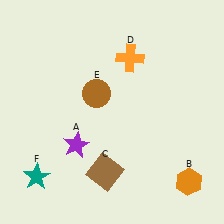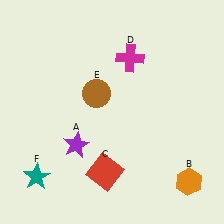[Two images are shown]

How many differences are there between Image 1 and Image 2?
There are 2 differences between the two images.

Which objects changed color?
C changed from brown to red. D changed from orange to magenta.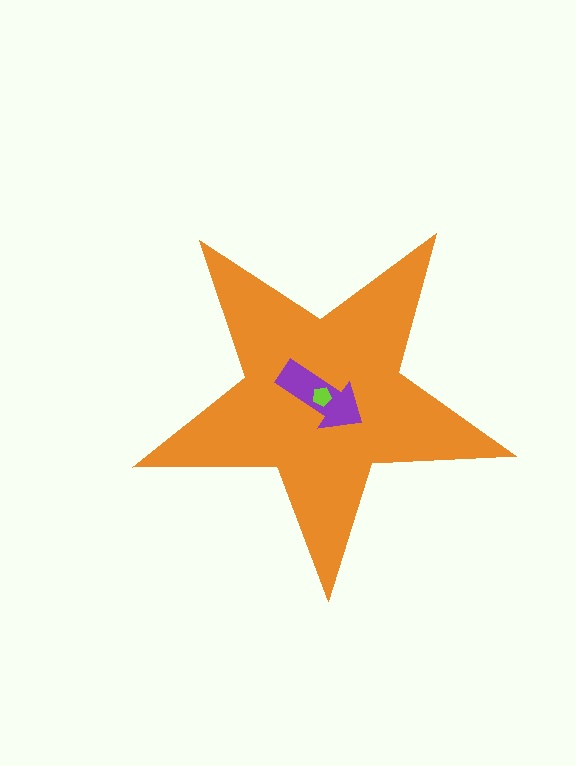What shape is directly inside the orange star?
The purple arrow.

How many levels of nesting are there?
3.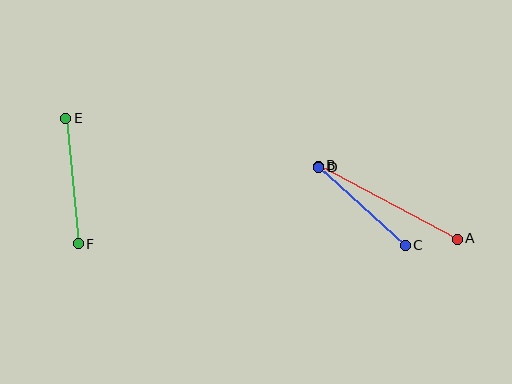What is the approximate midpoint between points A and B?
The midpoint is at approximately (388, 202) pixels.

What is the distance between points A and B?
The distance is approximately 158 pixels.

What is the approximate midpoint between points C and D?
The midpoint is at approximately (362, 206) pixels.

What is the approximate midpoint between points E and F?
The midpoint is at approximately (72, 181) pixels.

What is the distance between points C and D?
The distance is approximately 117 pixels.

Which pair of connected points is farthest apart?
Points A and B are farthest apart.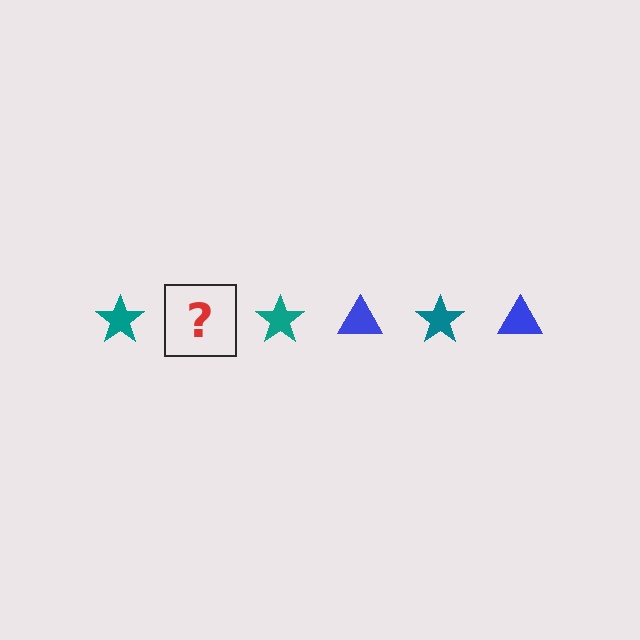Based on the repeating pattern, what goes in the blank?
The blank should be a blue triangle.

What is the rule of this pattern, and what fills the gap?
The rule is that the pattern alternates between teal star and blue triangle. The gap should be filled with a blue triangle.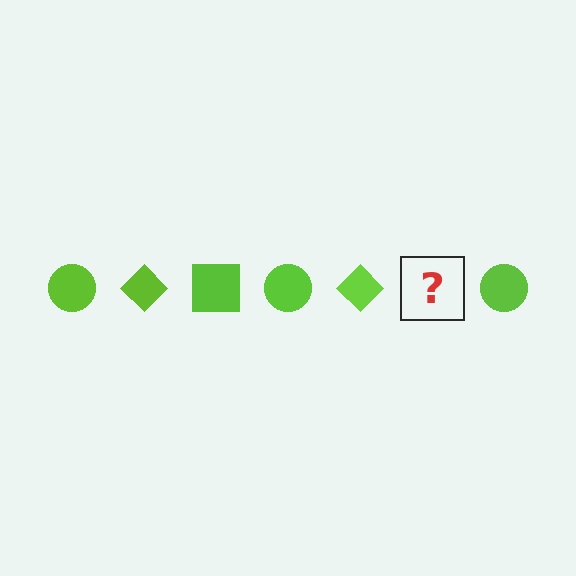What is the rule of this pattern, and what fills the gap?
The rule is that the pattern cycles through circle, diamond, square shapes in lime. The gap should be filled with a lime square.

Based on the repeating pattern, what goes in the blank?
The blank should be a lime square.